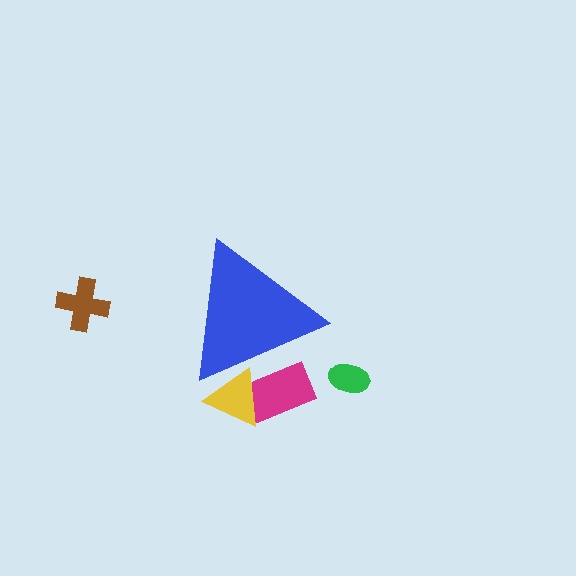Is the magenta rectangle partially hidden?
Yes, the magenta rectangle is partially hidden behind the blue triangle.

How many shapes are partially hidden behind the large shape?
2 shapes are partially hidden.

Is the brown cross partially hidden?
No, the brown cross is fully visible.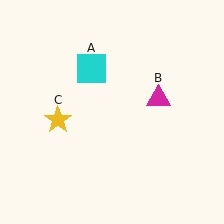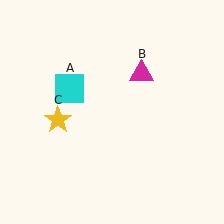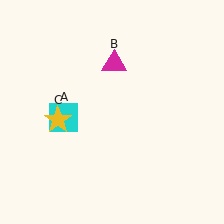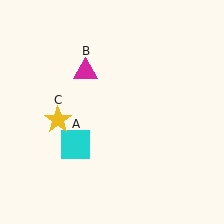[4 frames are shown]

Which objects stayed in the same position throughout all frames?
Yellow star (object C) remained stationary.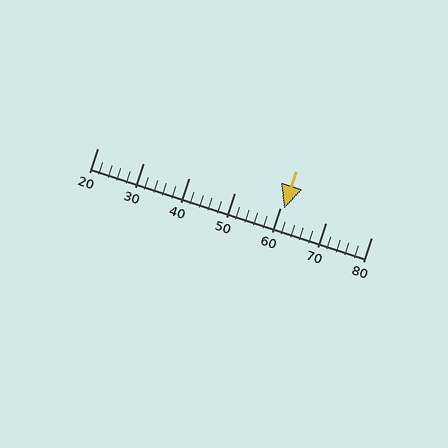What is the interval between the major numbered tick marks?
The major tick marks are spaced 10 units apart.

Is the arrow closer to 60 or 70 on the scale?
The arrow is closer to 60.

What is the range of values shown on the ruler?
The ruler shows values from 20 to 80.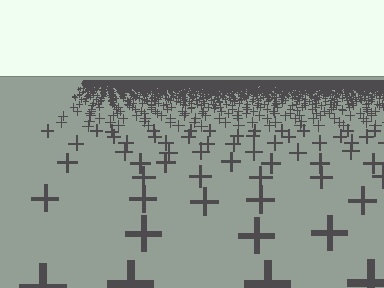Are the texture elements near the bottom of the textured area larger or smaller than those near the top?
Larger. Near the bottom, elements are closer to the viewer and appear at a bigger on-screen size.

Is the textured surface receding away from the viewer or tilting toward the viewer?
The surface is receding away from the viewer. Texture elements get smaller and denser toward the top.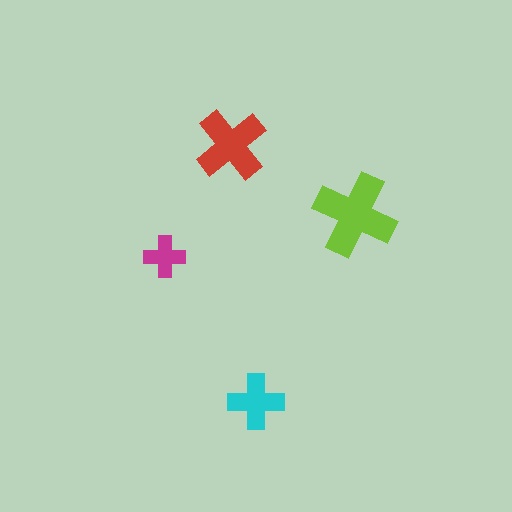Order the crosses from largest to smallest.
the lime one, the red one, the cyan one, the magenta one.